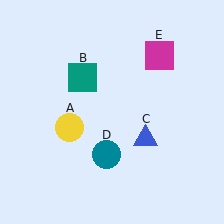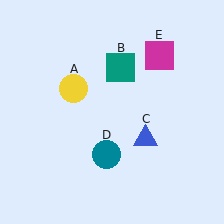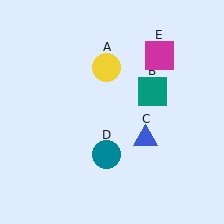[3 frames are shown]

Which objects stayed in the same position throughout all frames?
Blue triangle (object C) and teal circle (object D) and magenta square (object E) remained stationary.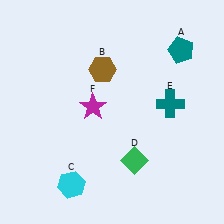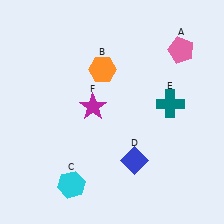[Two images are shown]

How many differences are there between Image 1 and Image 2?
There are 3 differences between the two images.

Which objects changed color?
A changed from teal to pink. B changed from brown to orange. D changed from green to blue.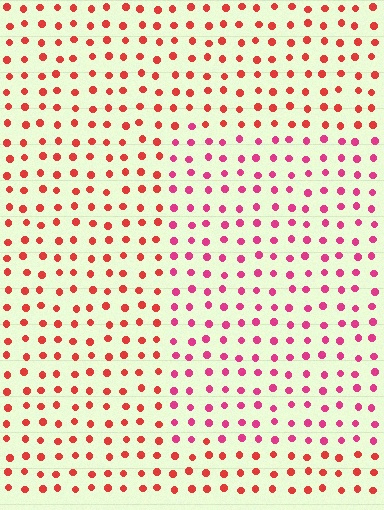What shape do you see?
I see a rectangle.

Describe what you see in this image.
The image is filled with small red elements in a uniform arrangement. A rectangle-shaped region is visible where the elements are tinted to a slightly different hue, forming a subtle color boundary.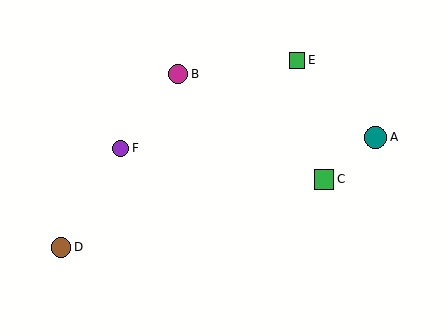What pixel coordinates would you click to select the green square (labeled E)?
Click at (297, 60) to select the green square E.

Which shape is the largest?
The teal circle (labeled A) is the largest.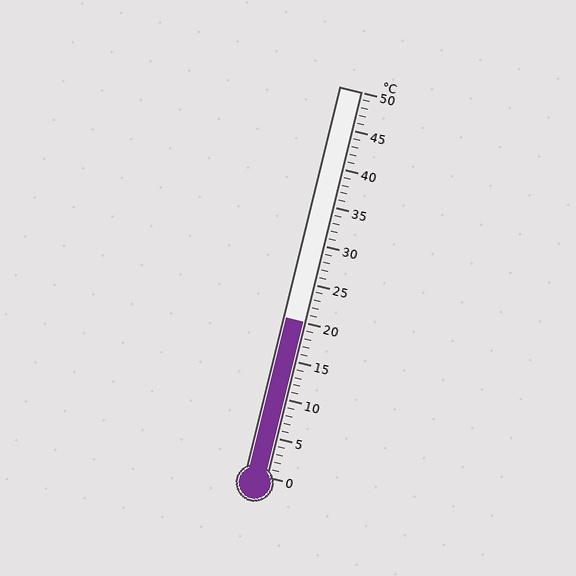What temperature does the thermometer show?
The thermometer shows approximately 20°C.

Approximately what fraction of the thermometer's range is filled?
The thermometer is filled to approximately 40% of its range.